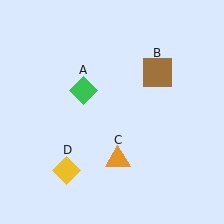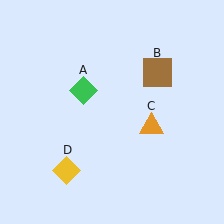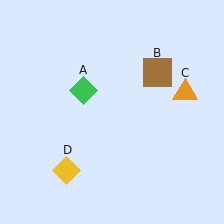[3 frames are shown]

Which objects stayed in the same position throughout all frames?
Green diamond (object A) and brown square (object B) and yellow diamond (object D) remained stationary.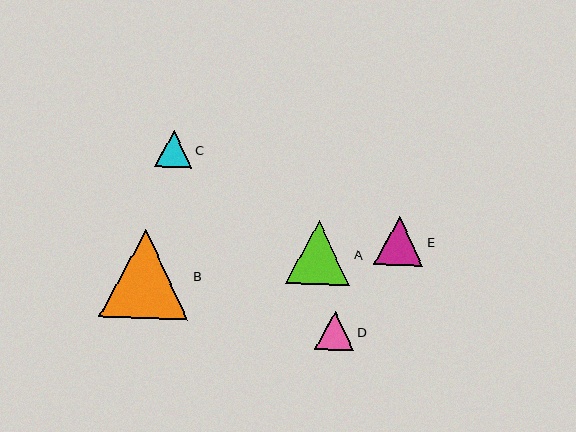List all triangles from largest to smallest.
From largest to smallest: B, A, E, D, C.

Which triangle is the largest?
Triangle B is the largest with a size of approximately 89 pixels.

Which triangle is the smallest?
Triangle C is the smallest with a size of approximately 37 pixels.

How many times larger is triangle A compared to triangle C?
Triangle A is approximately 1.7 times the size of triangle C.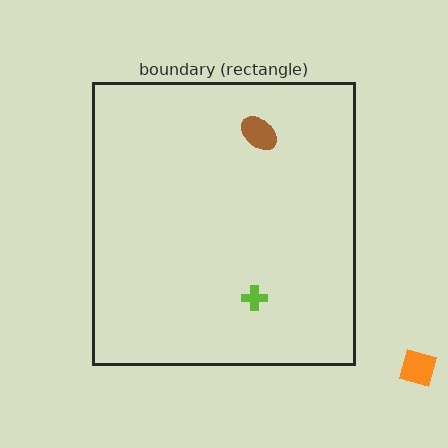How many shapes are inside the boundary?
2 inside, 1 outside.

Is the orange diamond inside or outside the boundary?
Outside.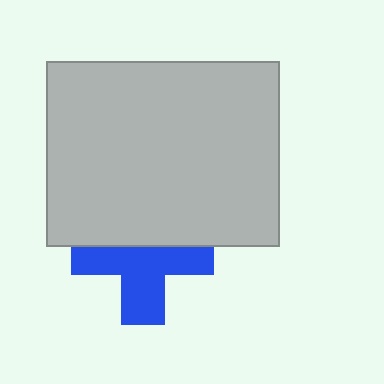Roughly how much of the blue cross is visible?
About half of it is visible (roughly 58%).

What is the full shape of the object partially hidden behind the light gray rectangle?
The partially hidden object is a blue cross.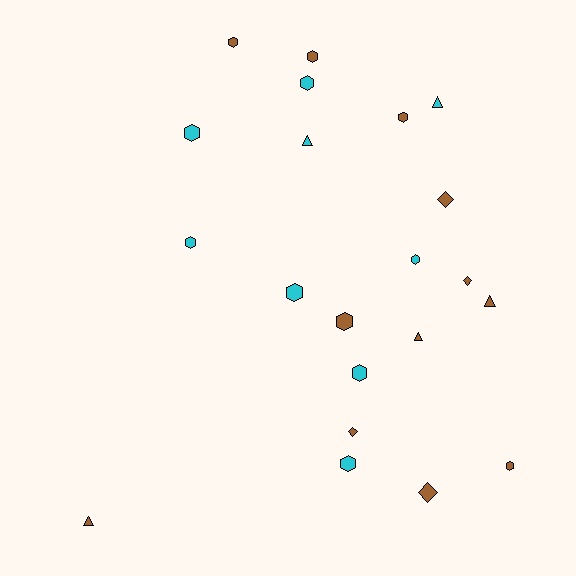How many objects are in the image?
There are 21 objects.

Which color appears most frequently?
Brown, with 12 objects.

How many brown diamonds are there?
There are 4 brown diamonds.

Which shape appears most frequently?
Hexagon, with 12 objects.